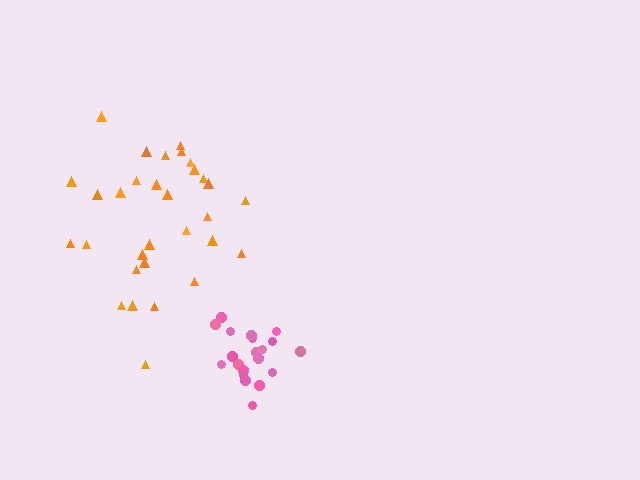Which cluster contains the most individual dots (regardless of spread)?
Orange (31).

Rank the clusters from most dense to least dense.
pink, orange.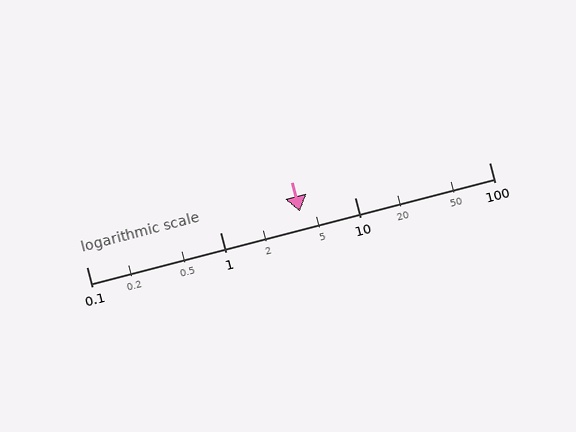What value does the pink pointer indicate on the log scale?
The pointer indicates approximately 3.9.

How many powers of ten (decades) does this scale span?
The scale spans 3 decades, from 0.1 to 100.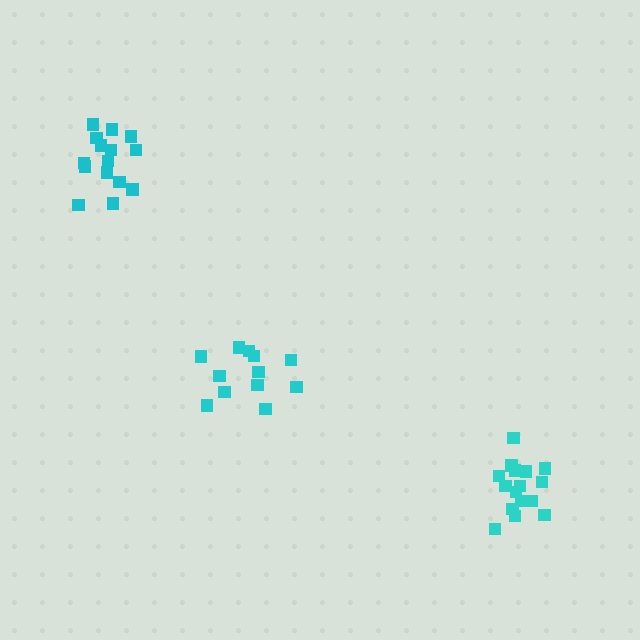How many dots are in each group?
Group 1: 12 dots, Group 2: 16 dots, Group 3: 15 dots (43 total).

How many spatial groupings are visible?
There are 3 spatial groupings.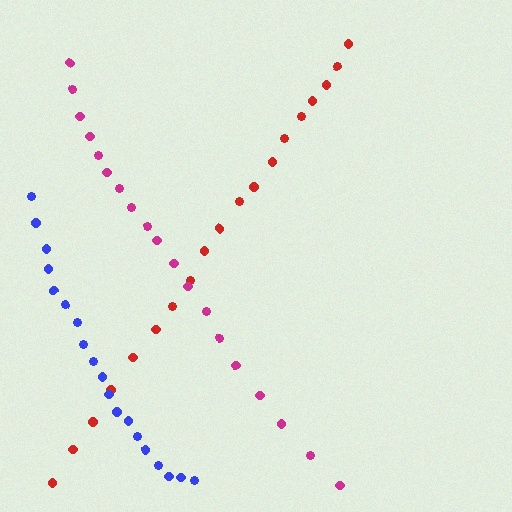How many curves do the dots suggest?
There are 3 distinct paths.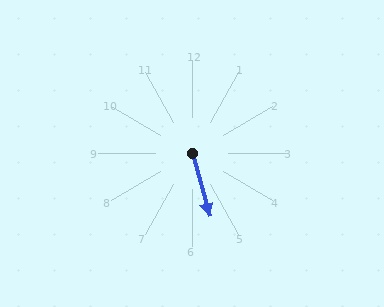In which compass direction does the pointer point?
South.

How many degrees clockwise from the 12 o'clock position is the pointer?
Approximately 164 degrees.